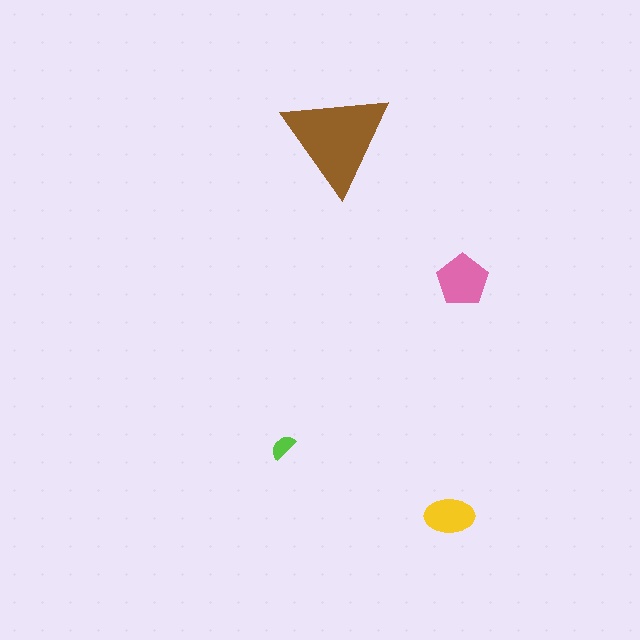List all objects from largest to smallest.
The brown triangle, the pink pentagon, the yellow ellipse, the lime semicircle.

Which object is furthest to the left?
The lime semicircle is leftmost.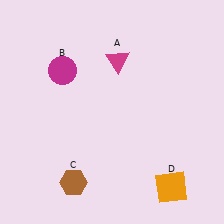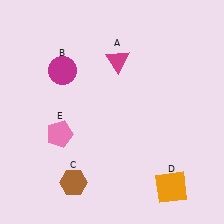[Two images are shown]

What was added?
A pink pentagon (E) was added in Image 2.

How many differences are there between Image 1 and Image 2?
There is 1 difference between the two images.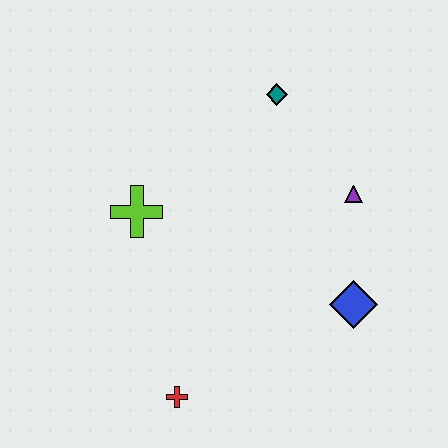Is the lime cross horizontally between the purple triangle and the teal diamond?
No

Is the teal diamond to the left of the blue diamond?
Yes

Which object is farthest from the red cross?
The teal diamond is farthest from the red cross.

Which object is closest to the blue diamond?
The purple triangle is closest to the blue diamond.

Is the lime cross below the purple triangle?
Yes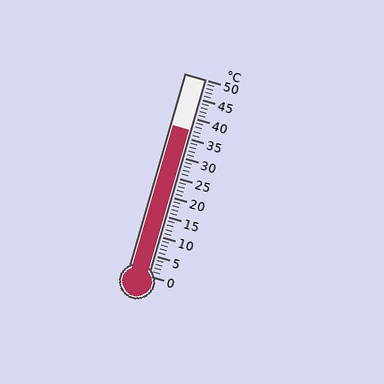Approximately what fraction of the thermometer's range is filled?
The thermometer is filled to approximately 75% of its range.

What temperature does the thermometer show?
The thermometer shows approximately 37°C.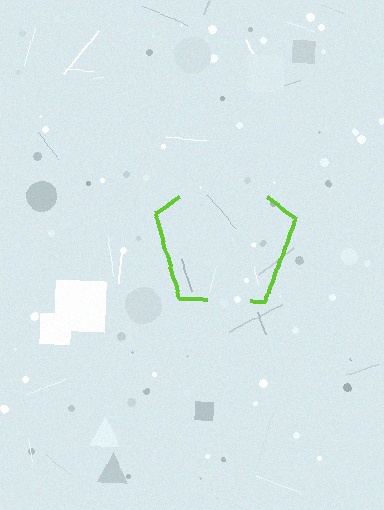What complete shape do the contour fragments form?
The contour fragments form a pentagon.